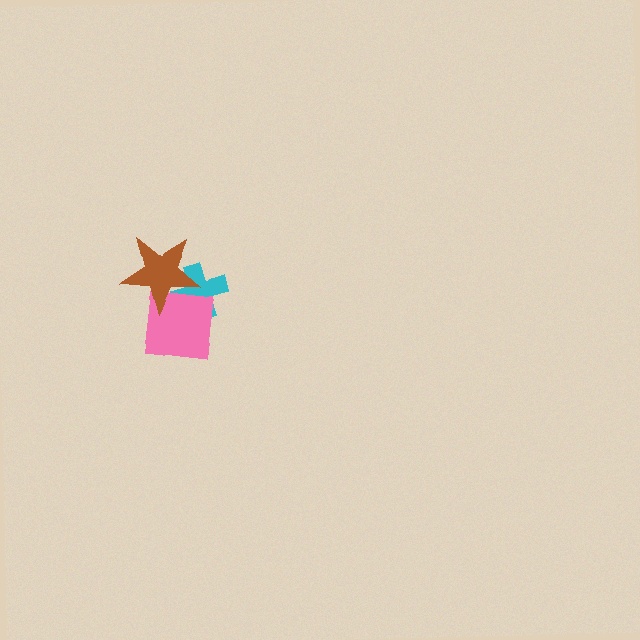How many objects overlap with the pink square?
2 objects overlap with the pink square.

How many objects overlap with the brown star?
2 objects overlap with the brown star.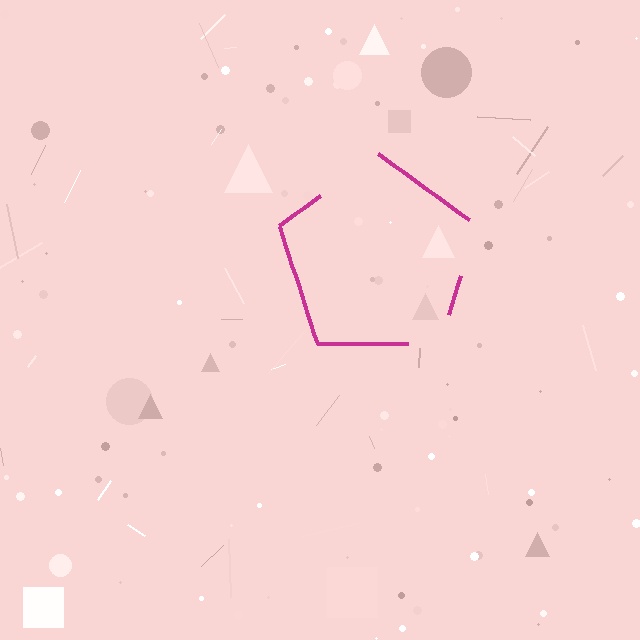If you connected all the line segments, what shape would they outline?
They would outline a pentagon.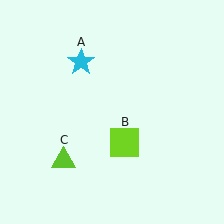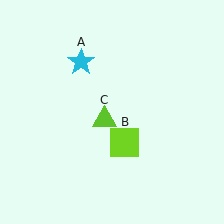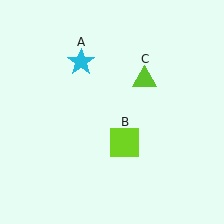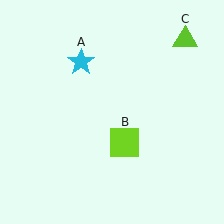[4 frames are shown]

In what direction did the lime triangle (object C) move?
The lime triangle (object C) moved up and to the right.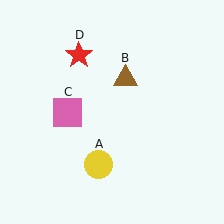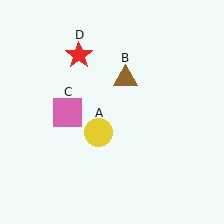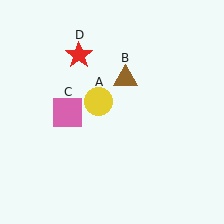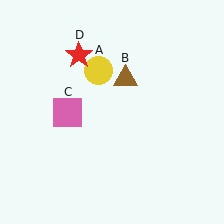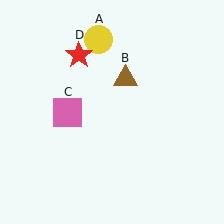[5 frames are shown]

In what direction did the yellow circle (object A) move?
The yellow circle (object A) moved up.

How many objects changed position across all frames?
1 object changed position: yellow circle (object A).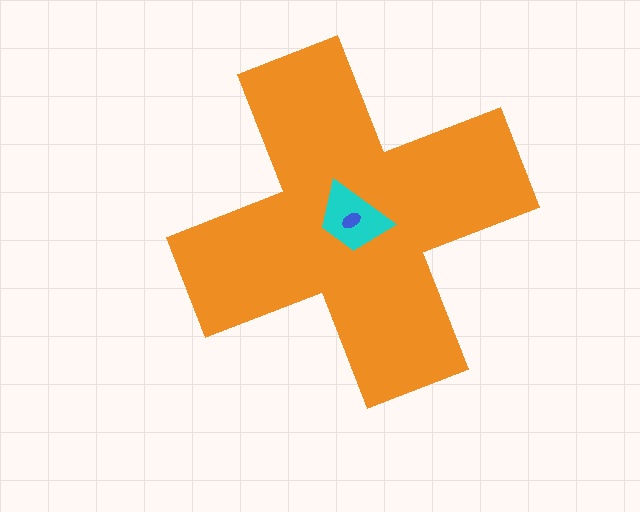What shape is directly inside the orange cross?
The cyan trapezoid.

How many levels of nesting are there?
3.